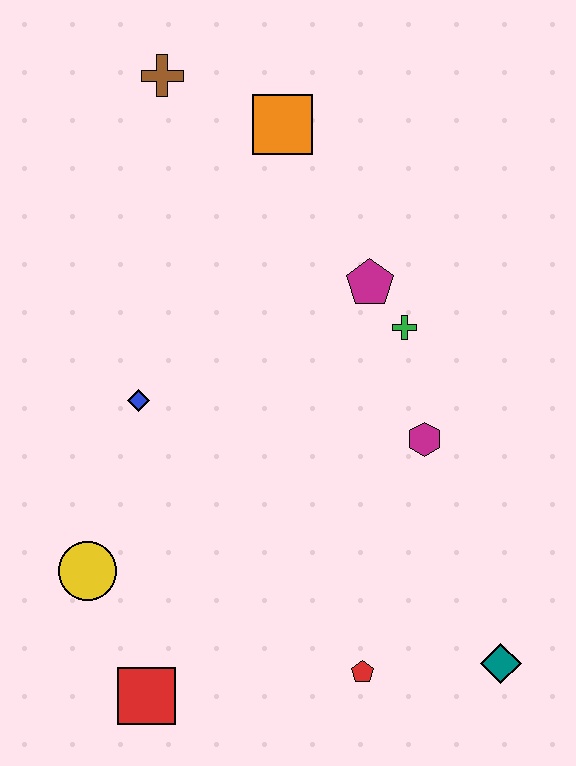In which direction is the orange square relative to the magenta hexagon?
The orange square is above the magenta hexagon.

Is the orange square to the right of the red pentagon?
No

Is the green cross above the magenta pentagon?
No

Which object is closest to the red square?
The yellow circle is closest to the red square.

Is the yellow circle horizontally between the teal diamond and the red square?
No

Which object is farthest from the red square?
The brown cross is farthest from the red square.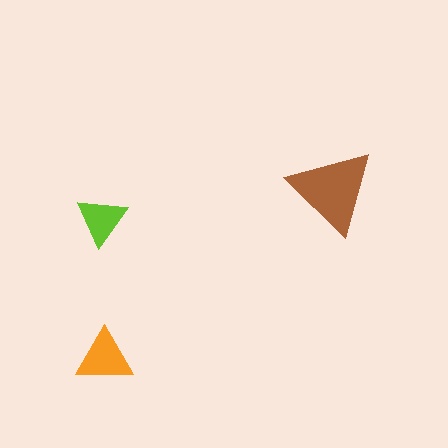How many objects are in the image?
There are 3 objects in the image.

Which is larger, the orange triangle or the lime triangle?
The orange one.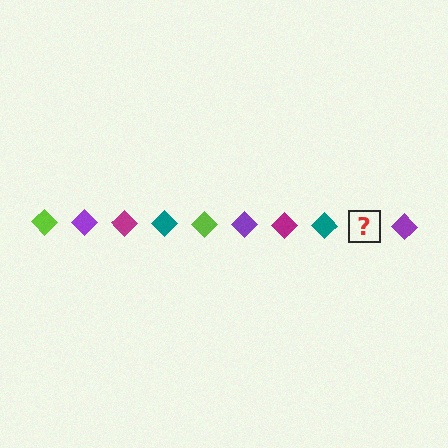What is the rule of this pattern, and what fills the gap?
The rule is that the pattern cycles through lime, purple, magenta, teal diamonds. The gap should be filled with a lime diamond.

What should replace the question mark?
The question mark should be replaced with a lime diamond.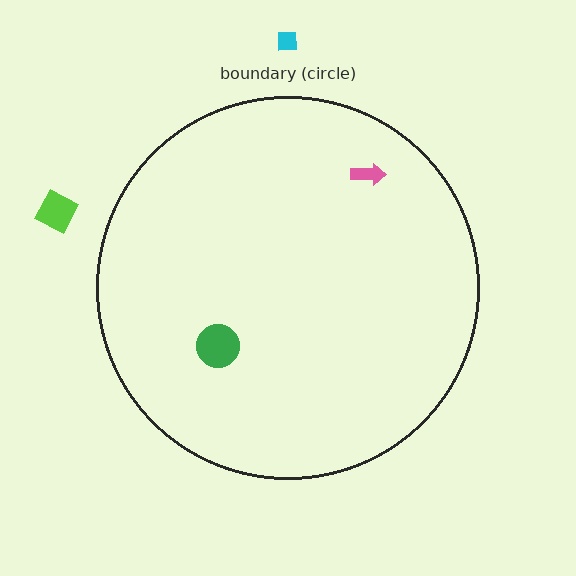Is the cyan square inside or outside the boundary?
Outside.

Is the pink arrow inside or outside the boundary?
Inside.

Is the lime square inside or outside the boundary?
Outside.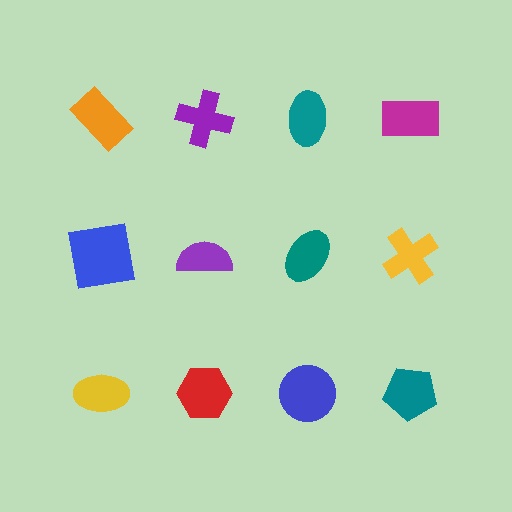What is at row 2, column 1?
A blue square.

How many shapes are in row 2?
4 shapes.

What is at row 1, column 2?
A purple cross.